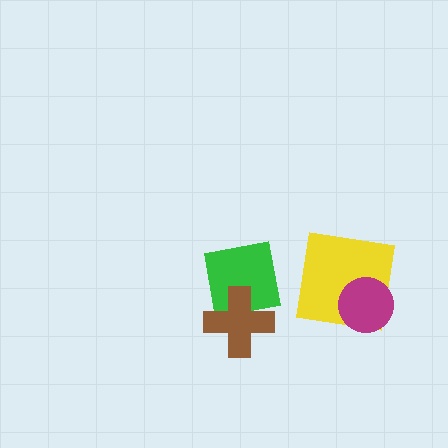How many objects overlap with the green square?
1 object overlaps with the green square.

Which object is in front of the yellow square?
The magenta circle is in front of the yellow square.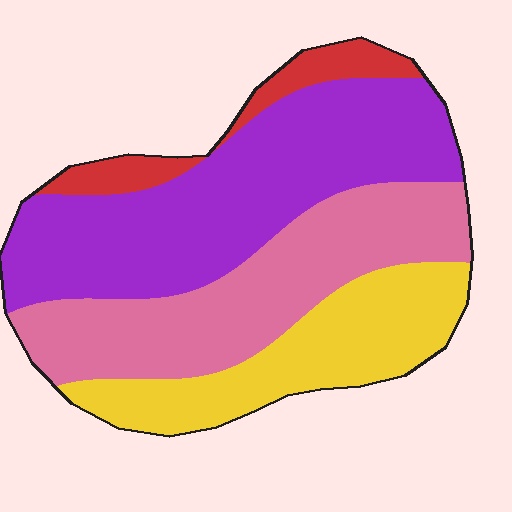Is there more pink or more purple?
Purple.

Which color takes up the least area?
Red, at roughly 10%.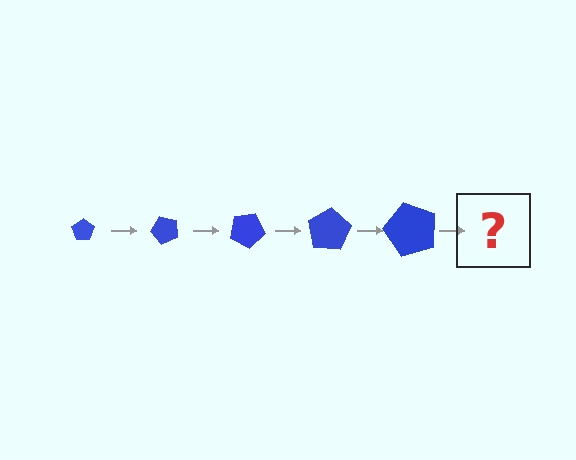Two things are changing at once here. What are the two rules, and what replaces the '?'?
The two rules are that the pentagon grows larger each step and it rotates 50 degrees each step. The '?' should be a pentagon, larger than the previous one and rotated 250 degrees from the start.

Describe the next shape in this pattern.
It should be a pentagon, larger than the previous one and rotated 250 degrees from the start.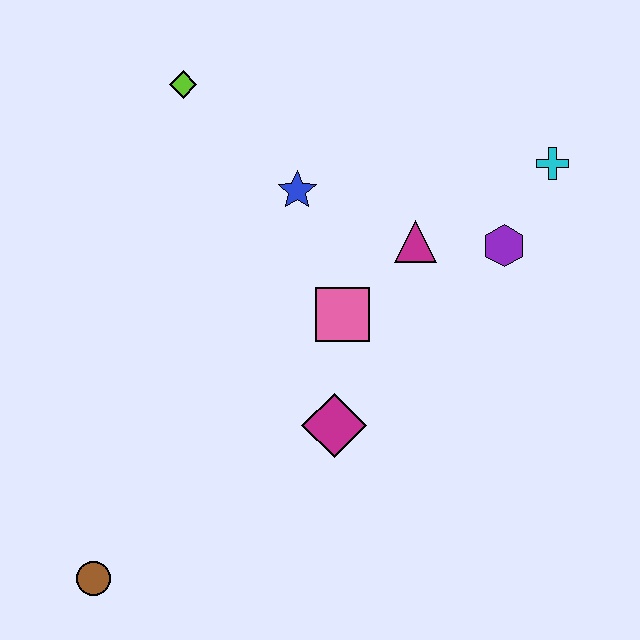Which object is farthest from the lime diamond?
The brown circle is farthest from the lime diamond.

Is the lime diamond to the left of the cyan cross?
Yes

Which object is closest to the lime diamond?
The blue star is closest to the lime diamond.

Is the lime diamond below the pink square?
No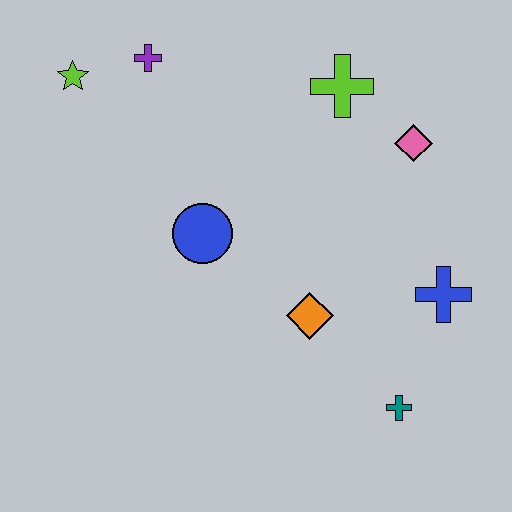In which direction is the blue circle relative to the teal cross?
The blue circle is to the left of the teal cross.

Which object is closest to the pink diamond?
The lime cross is closest to the pink diamond.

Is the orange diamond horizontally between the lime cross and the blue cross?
No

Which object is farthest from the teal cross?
The lime star is farthest from the teal cross.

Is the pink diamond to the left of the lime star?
No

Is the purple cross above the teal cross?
Yes